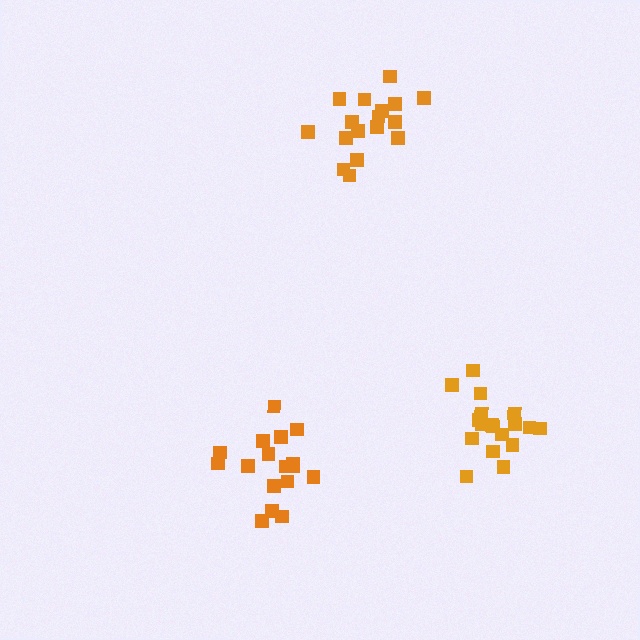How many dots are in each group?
Group 1: 20 dots, Group 2: 17 dots, Group 3: 17 dots (54 total).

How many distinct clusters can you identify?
There are 3 distinct clusters.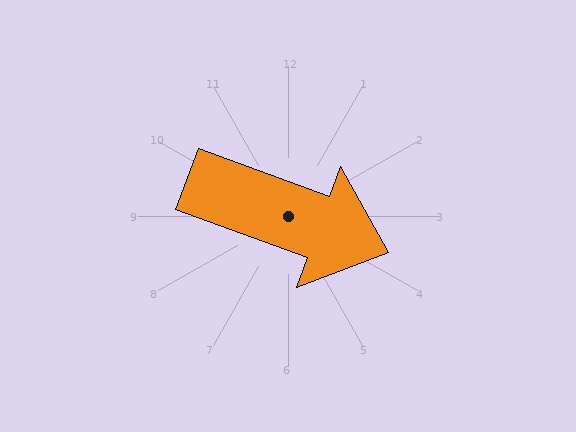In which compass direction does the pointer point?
East.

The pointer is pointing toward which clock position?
Roughly 4 o'clock.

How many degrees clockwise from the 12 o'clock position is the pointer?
Approximately 110 degrees.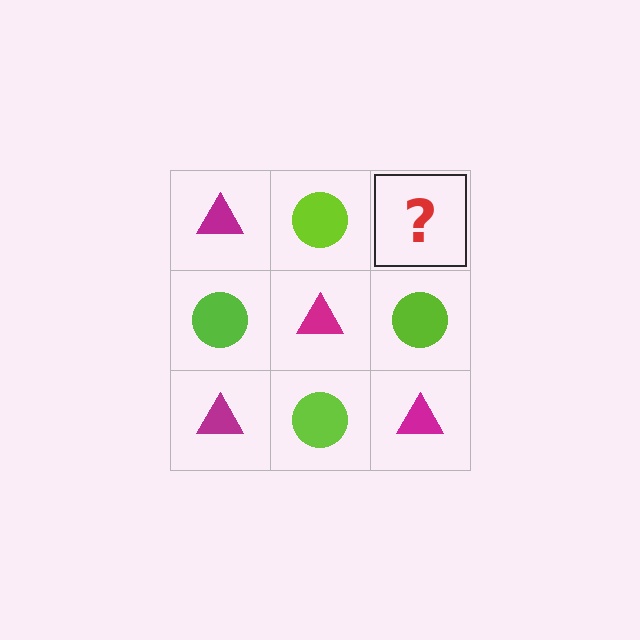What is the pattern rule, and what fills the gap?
The rule is that it alternates magenta triangle and lime circle in a checkerboard pattern. The gap should be filled with a magenta triangle.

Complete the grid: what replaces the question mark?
The question mark should be replaced with a magenta triangle.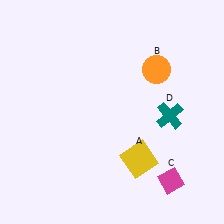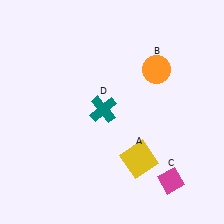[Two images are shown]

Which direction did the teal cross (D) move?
The teal cross (D) moved left.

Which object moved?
The teal cross (D) moved left.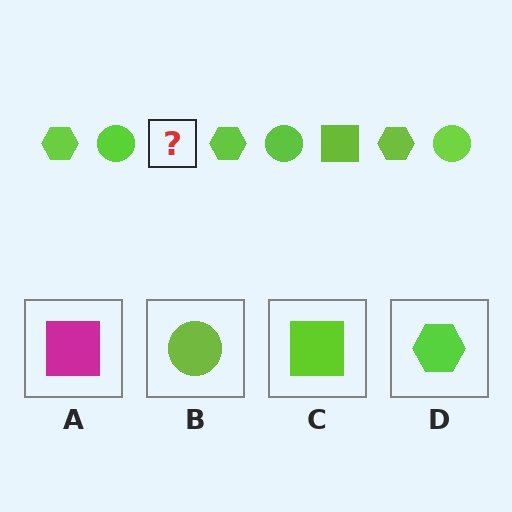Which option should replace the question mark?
Option C.